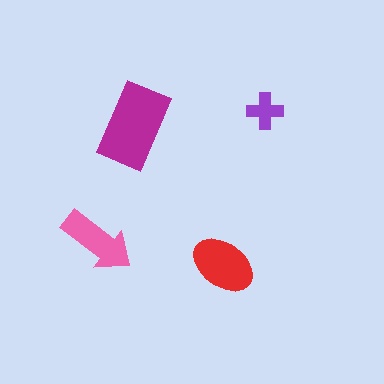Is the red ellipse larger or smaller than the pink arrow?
Larger.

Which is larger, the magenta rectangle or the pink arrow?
The magenta rectangle.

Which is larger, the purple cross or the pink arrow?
The pink arrow.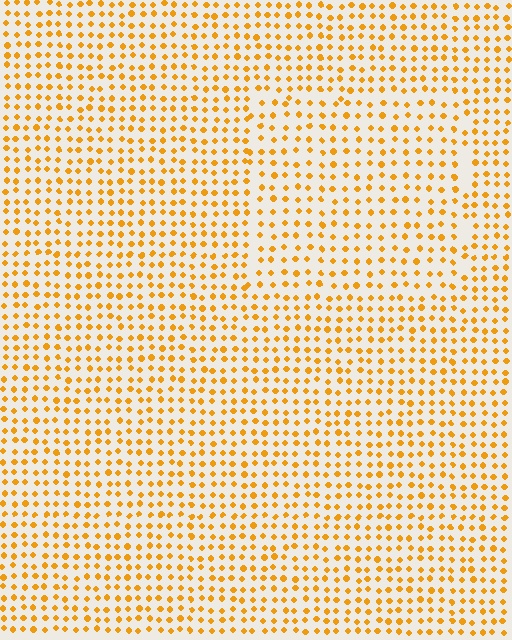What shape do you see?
I see a rectangle.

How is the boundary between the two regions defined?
The boundary is defined by a change in element density (approximately 1.3x ratio). All elements are the same color, size, and shape.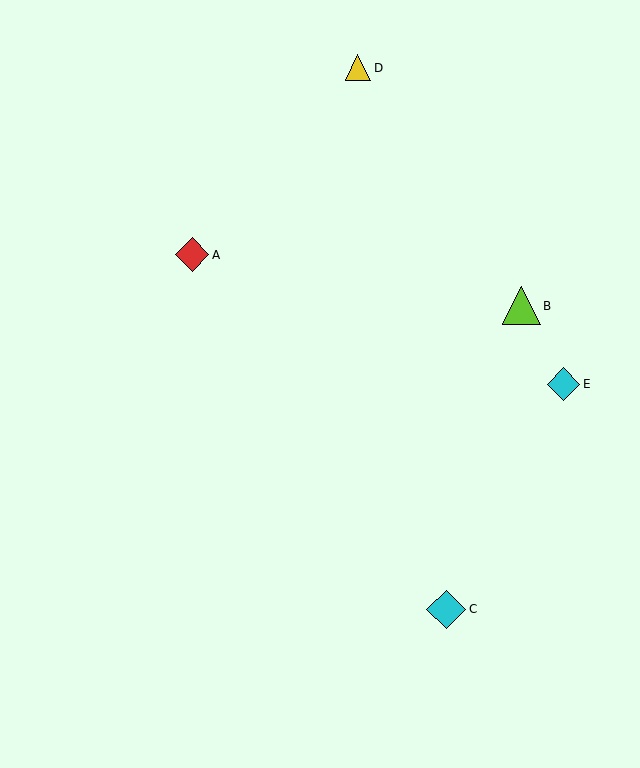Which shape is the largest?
The cyan diamond (labeled C) is the largest.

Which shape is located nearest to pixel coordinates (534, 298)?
The lime triangle (labeled B) at (521, 306) is nearest to that location.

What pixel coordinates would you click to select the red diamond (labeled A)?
Click at (192, 255) to select the red diamond A.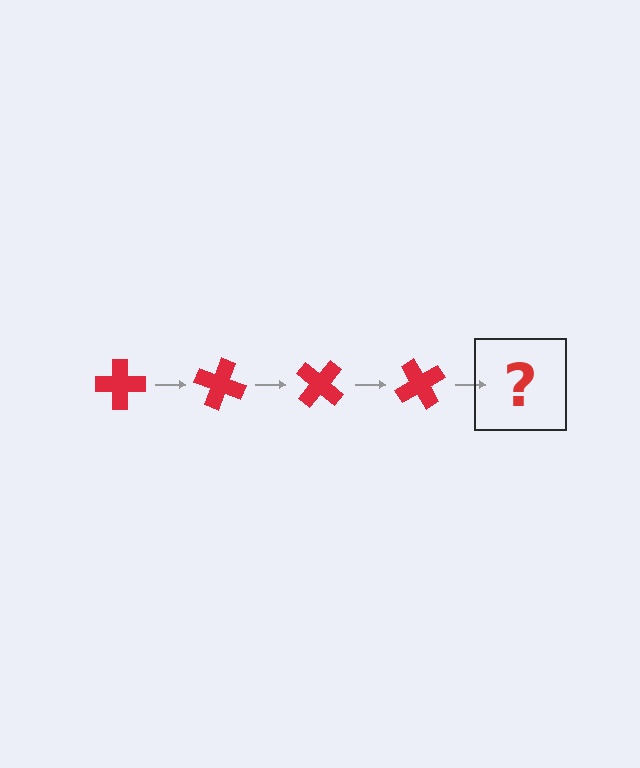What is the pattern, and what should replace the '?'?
The pattern is that the cross rotates 20 degrees each step. The '?' should be a red cross rotated 80 degrees.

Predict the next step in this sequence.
The next step is a red cross rotated 80 degrees.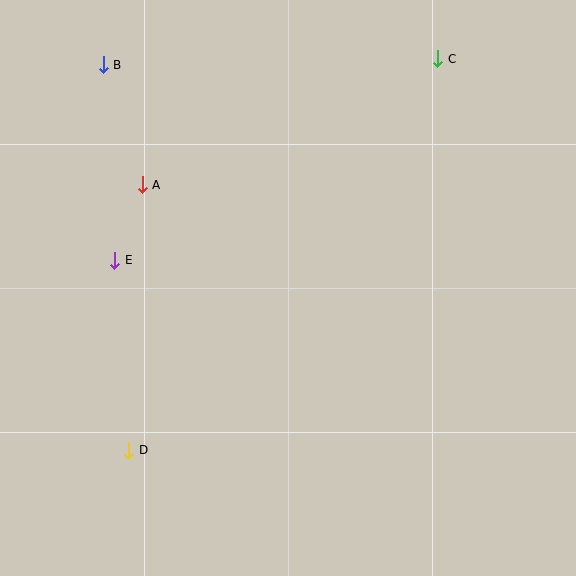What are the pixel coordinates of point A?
Point A is at (142, 185).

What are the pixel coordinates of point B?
Point B is at (103, 65).